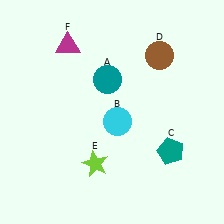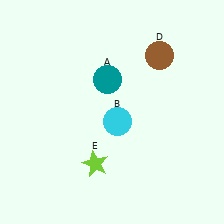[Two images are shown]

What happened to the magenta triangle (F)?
The magenta triangle (F) was removed in Image 2. It was in the top-left area of Image 1.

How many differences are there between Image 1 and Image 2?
There are 2 differences between the two images.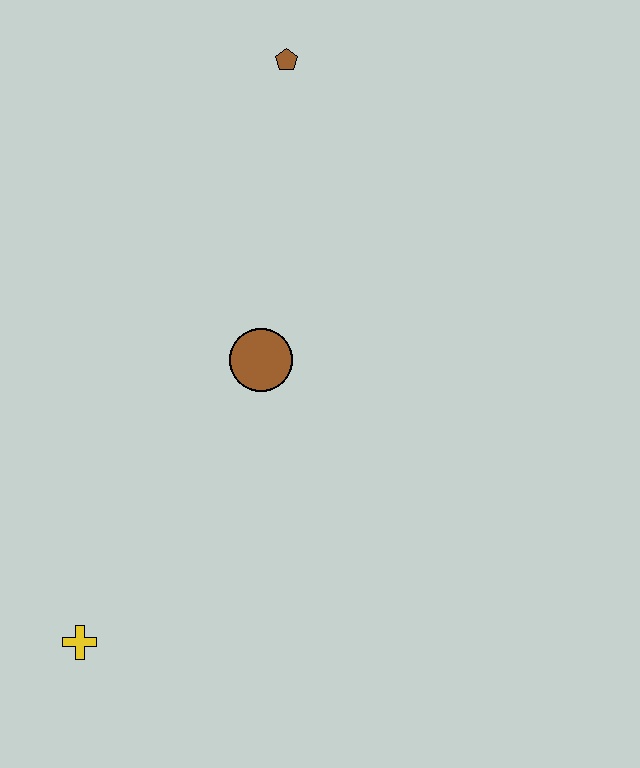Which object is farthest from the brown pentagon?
The yellow cross is farthest from the brown pentagon.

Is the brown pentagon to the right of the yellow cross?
Yes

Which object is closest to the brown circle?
The brown pentagon is closest to the brown circle.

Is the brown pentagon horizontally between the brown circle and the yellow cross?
No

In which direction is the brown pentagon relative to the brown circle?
The brown pentagon is above the brown circle.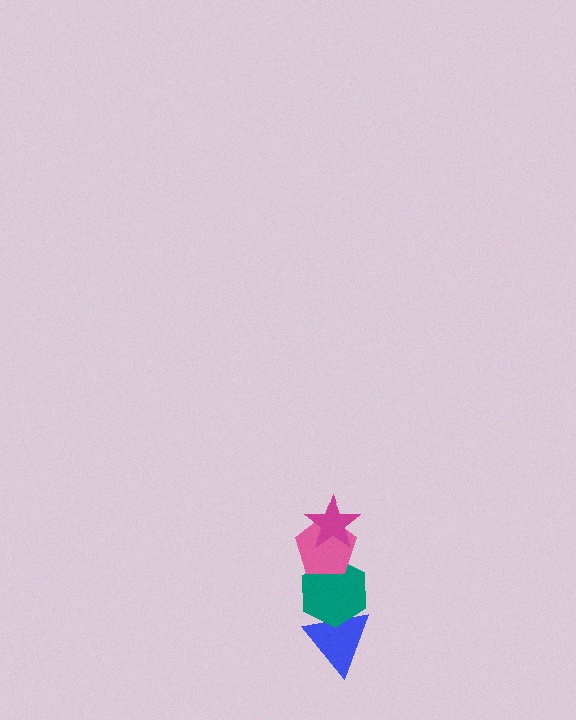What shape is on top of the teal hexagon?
The pink pentagon is on top of the teal hexagon.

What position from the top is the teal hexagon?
The teal hexagon is 3rd from the top.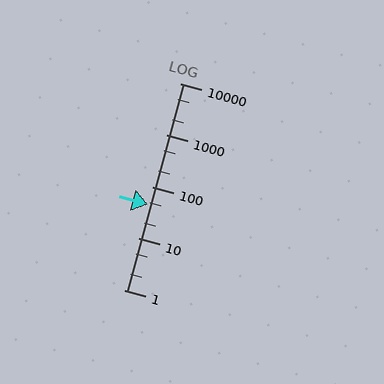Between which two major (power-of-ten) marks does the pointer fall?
The pointer is between 10 and 100.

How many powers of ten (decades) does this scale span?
The scale spans 4 decades, from 1 to 10000.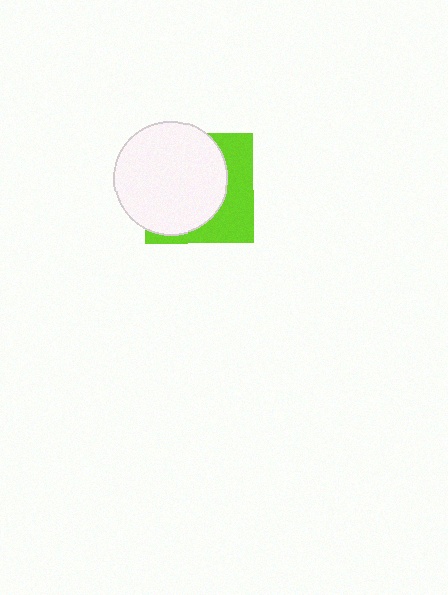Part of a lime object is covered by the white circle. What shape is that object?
It is a square.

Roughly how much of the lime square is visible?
A small part of it is visible (roughly 38%).